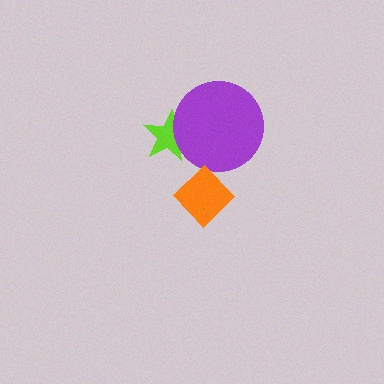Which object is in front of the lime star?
The purple circle is in front of the lime star.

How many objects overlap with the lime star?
1 object overlaps with the lime star.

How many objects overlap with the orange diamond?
0 objects overlap with the orange diamond.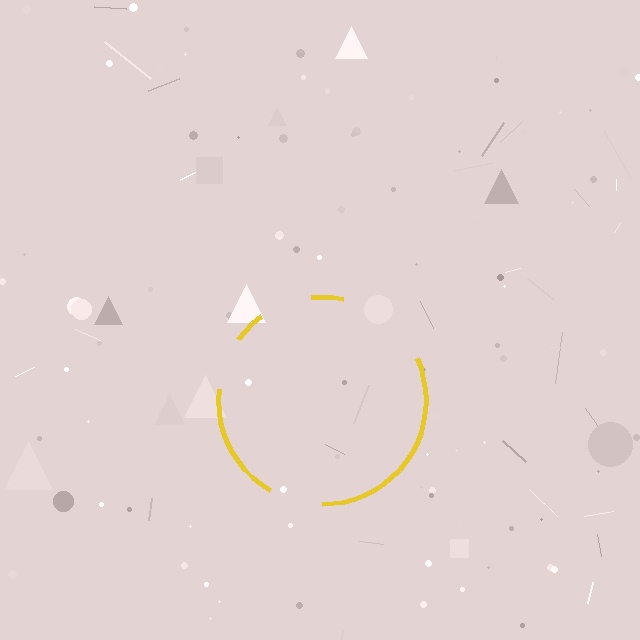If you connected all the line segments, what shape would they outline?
They would outline a circle.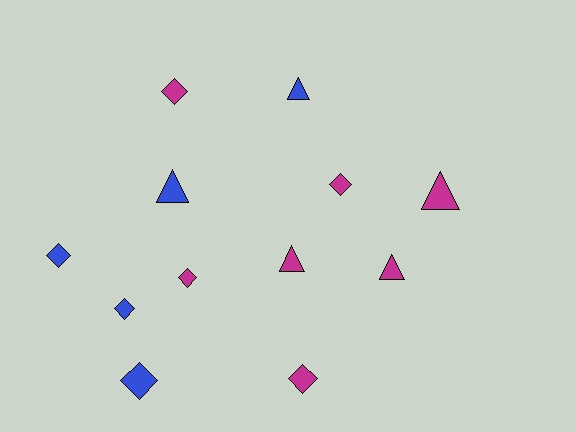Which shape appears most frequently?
Diamond, with 7 objects.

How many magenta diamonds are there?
There are 4 magenta diamonds.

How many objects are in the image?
There are 12 objects.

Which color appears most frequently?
Magenta, with 7 objects.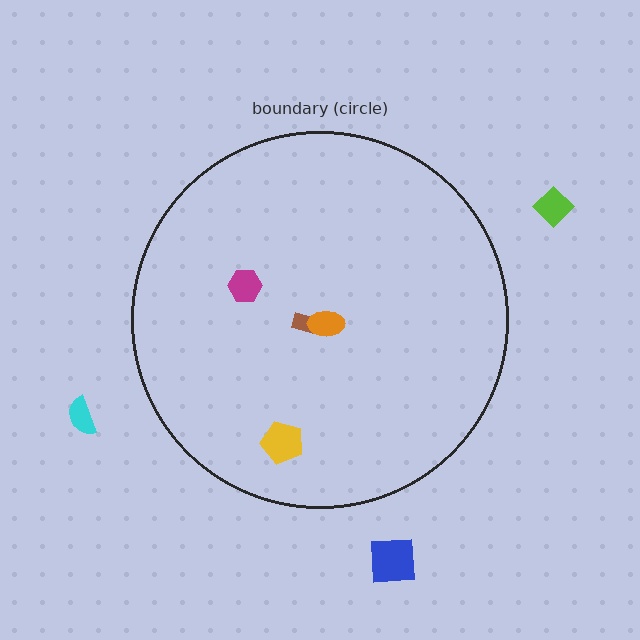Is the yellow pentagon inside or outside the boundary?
Inside.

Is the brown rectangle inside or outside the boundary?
Inside.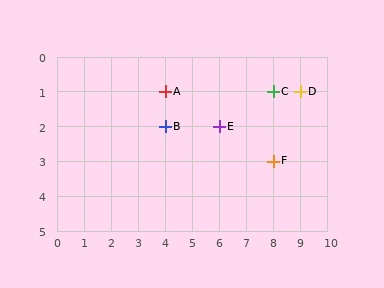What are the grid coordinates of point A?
Point A is at grid coordinates (4, 1).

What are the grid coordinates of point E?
Point E is at grid coordinates (6, 2).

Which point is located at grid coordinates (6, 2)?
Point E is at (6, 2).